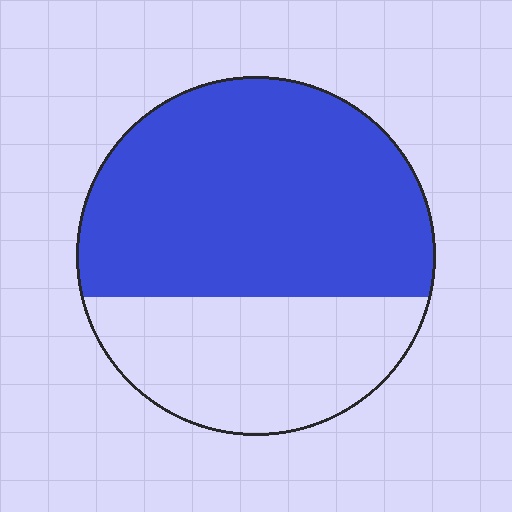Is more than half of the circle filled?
Yes.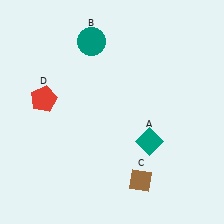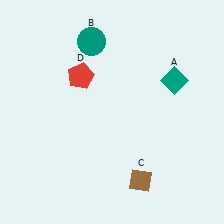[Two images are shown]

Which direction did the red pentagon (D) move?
The red pentagon (D) moved right.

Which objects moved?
The objects that moved are: the teal diamond (A), the red pentagon (D).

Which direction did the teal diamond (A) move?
The teal diamond (A) moved up.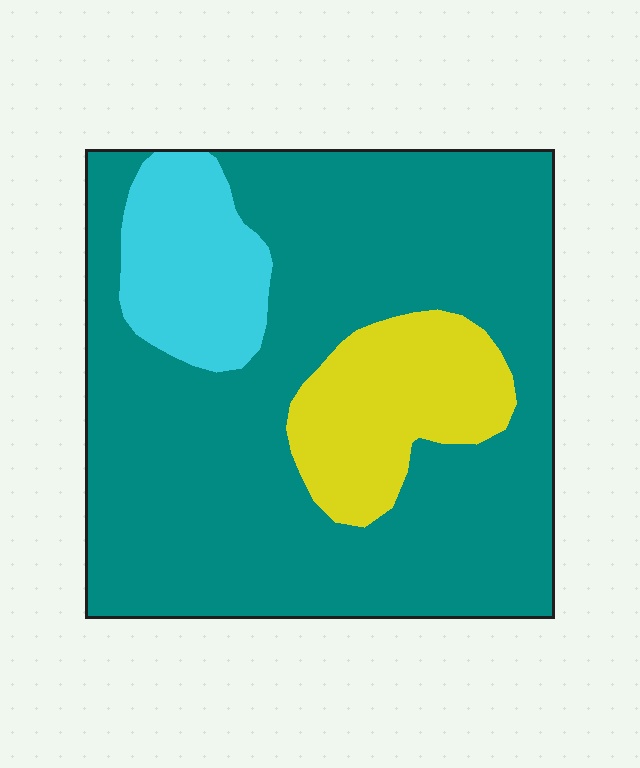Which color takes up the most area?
Teal, at roughly 75%.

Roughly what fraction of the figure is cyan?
Cyan covers roughly 10% of the figure.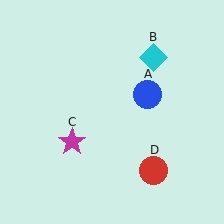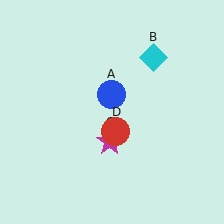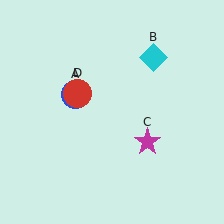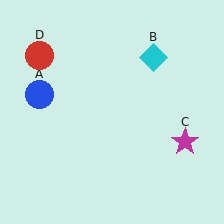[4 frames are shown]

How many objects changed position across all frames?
3 objects changed position: blue circle (object A), magenta star (object C), red circle (object D).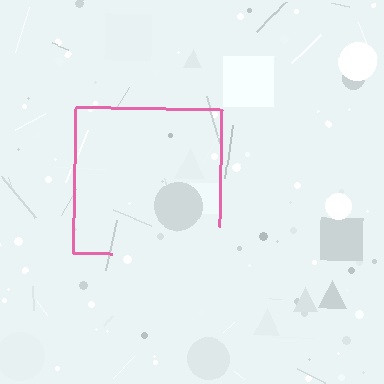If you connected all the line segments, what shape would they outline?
They would outline a square.